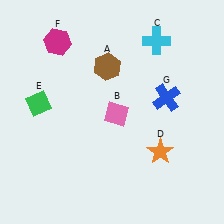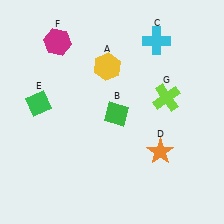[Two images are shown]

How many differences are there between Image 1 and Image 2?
There are 3 differences between the two images.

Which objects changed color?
A changed from brown to yellow. B changed from pink to green. G changed from blue to lime.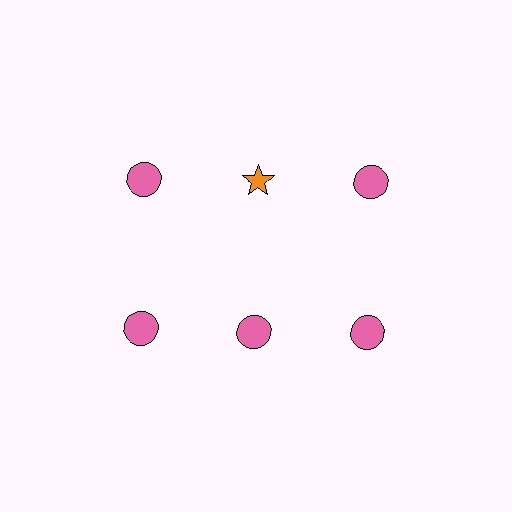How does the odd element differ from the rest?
It differs in both color (orange instead of pink) and shape (star instead of circle).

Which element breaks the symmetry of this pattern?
The orange star in the top row, second from left column breaks the symmetry. All other shapes are pink circles.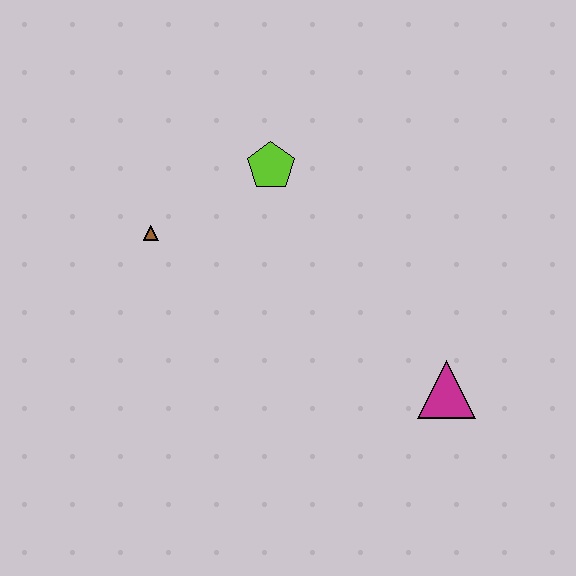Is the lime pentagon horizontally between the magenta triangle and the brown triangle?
Yes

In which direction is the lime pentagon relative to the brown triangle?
The lime pentagon is to the right of the brown triangle.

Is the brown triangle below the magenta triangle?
No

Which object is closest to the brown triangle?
The lime pentagon is closest to the brown triangle.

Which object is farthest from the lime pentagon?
The magenta triangle is farthest from the lime pentagon.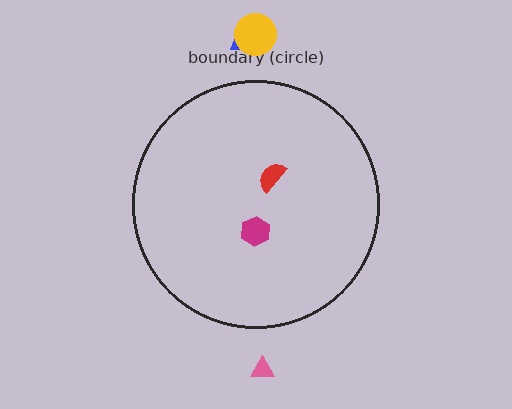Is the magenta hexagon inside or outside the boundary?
Inside.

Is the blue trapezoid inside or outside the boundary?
Outside.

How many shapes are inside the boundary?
2 inside, 3 outside.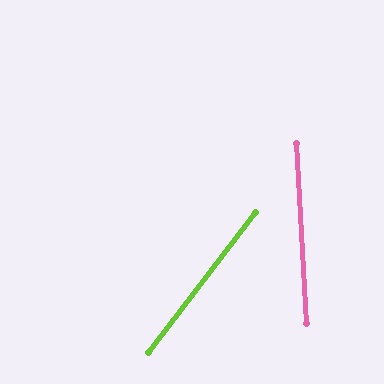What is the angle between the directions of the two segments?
Approximately 40 degrees.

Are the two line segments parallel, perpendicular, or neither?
Neither parallel nor perpendicular — they differ by about 40°.